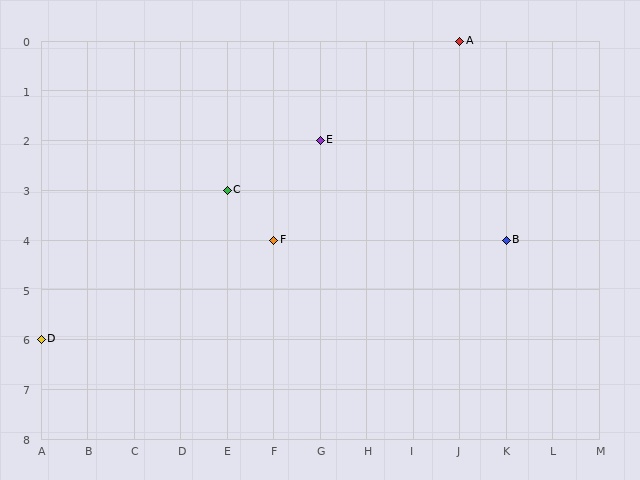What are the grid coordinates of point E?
Point E is at grid coordinates (G, 2).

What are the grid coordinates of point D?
Point D is at grid coordinates (A, 6).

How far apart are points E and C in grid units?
Points E and C are 2 columns and 1 row apart (about 2.2 grid units diagonally).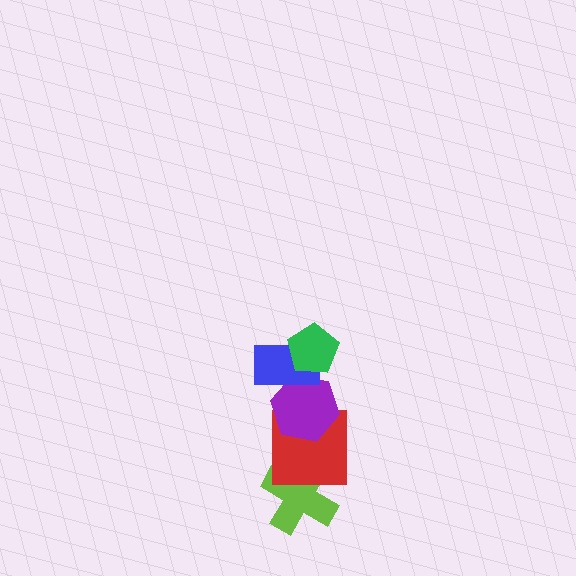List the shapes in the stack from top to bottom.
From top to bottom: the green pentagon, the blue rectangle, the purple hexagon, the red square, the lime cross.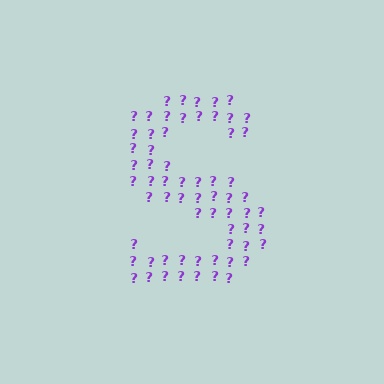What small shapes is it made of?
It is made of small question marks.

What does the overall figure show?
The overall figure shows the letter S.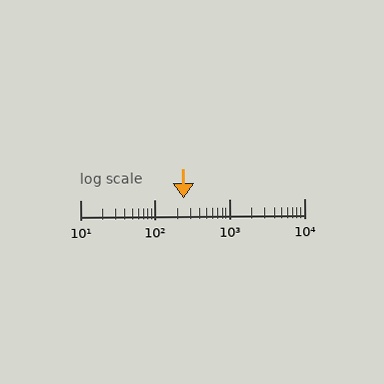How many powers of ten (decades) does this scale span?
The scale spans 3 decades, from 10 to 10000.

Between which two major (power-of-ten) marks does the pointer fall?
The pointer is between 100 and 1000.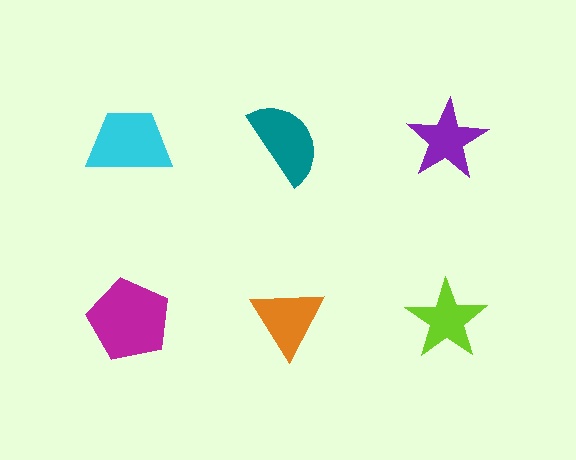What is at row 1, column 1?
A cyan trapezoid.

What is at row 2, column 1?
A magenta pentagon.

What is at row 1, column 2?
A teal semicircle.